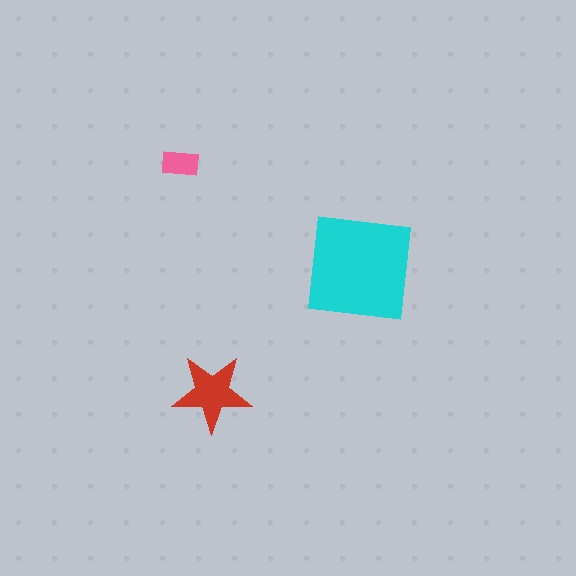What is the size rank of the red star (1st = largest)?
2nd.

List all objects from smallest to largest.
The pink rectangle, the red star, the cyan square.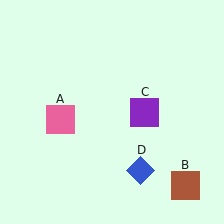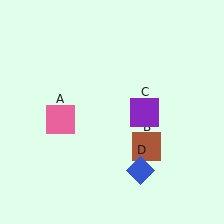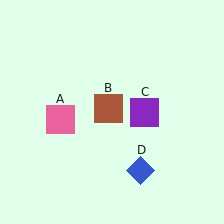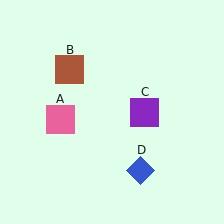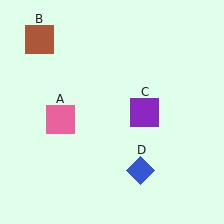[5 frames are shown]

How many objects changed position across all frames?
1 object changed position: brown square (object B).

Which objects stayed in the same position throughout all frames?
Pink square (object A) and purple square (object C) and blue diamond (object D) remained stationary.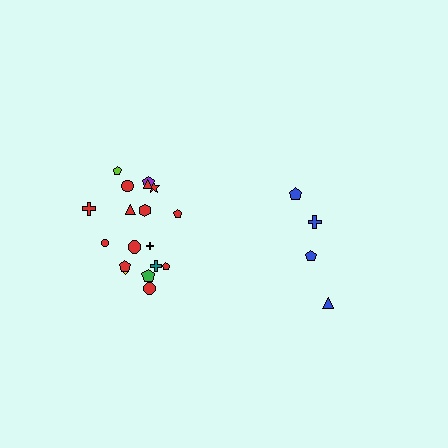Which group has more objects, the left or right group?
The left group.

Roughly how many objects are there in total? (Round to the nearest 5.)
Roughly 20 objects in total.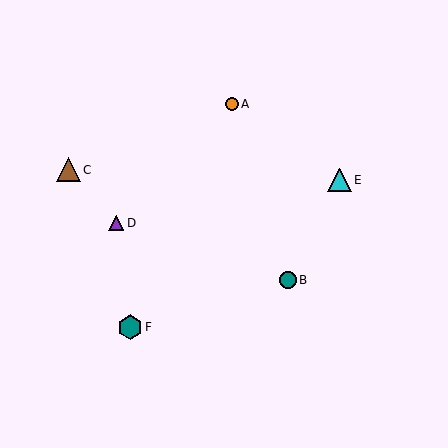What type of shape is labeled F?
Shape F is a teal hexagon.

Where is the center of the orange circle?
The center of the orange circle is at (232, 104).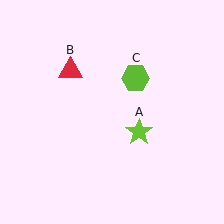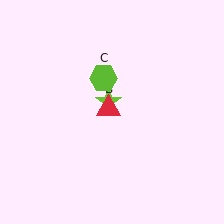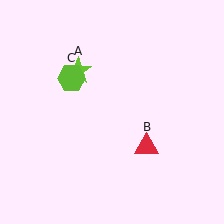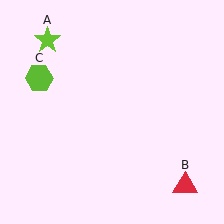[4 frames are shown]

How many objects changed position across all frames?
3 objects changed position: lime star (object A), red triangle (object B), lime hexagon (object C).